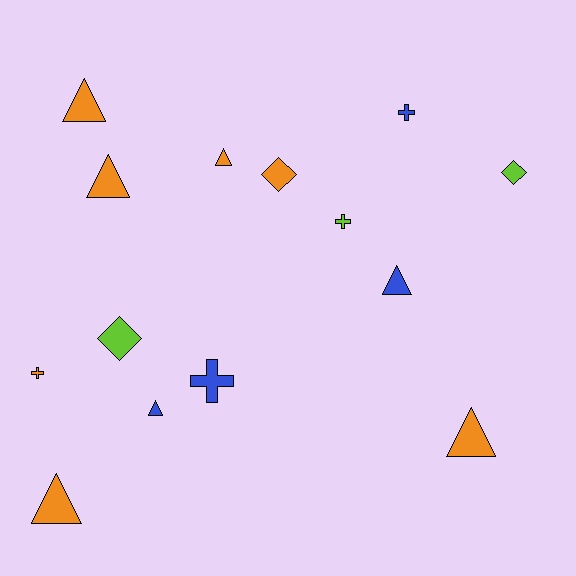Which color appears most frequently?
Orange, with 7 objects.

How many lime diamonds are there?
There are 2 lime diamonds.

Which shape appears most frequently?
Triangle, with 7 objects.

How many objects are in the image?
There are 14 objects.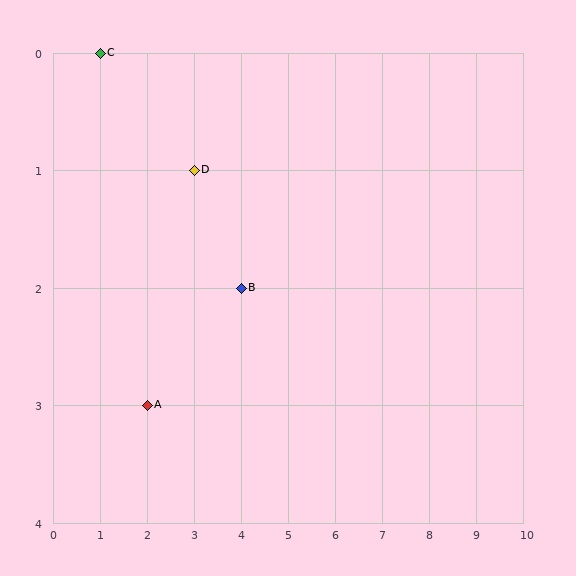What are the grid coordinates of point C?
Point C is at grid coordinates (1, 0).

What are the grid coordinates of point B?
Point B is at grid coordinates (4, 2).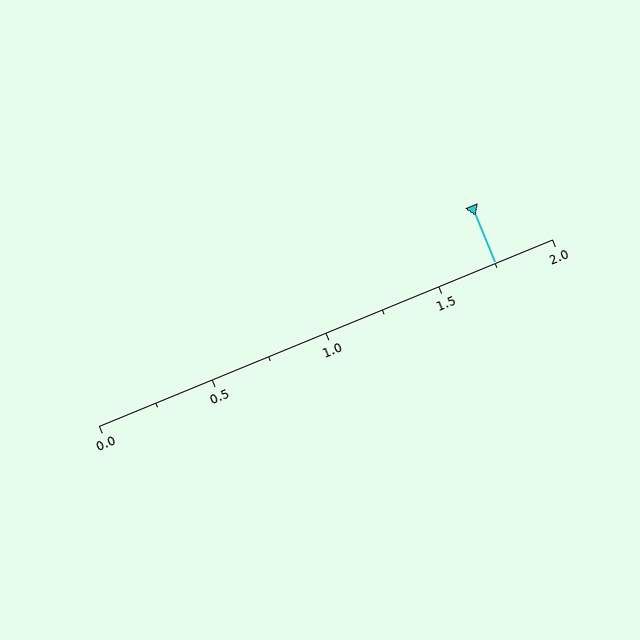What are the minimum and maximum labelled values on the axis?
The axis runs from 0.0 to 2.0.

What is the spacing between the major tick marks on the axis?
The major ticks are spaced 0.5 apart.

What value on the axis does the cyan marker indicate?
The marker indicates approximately 1.75.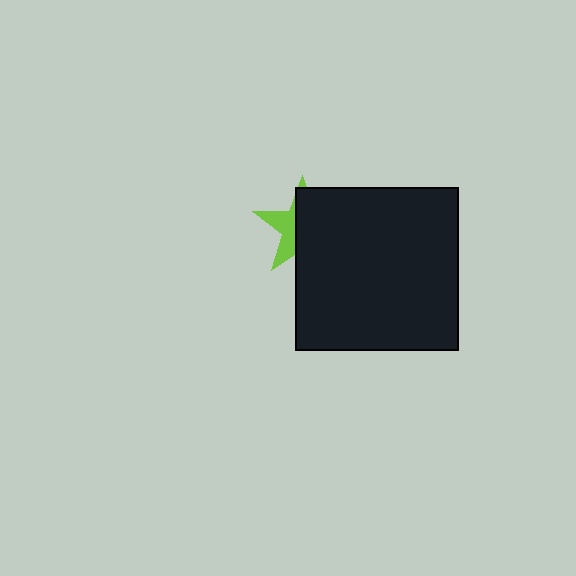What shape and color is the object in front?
The object in front is a black square.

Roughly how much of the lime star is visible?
A small part of it is visible (roughly 38%).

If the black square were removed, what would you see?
You would see the complete lime star.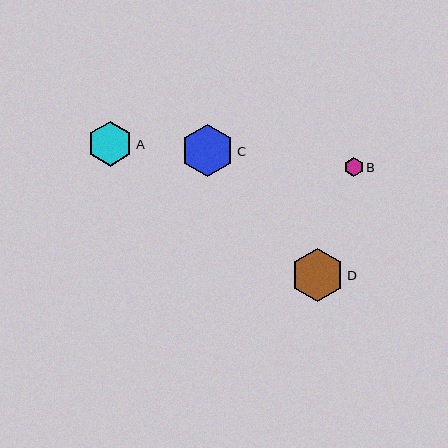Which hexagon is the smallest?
Hexagon B is the smallest with a size of approximately 19 pixels.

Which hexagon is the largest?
Hexagon D is the largest with a size of approximately 53 pixels.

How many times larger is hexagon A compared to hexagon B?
Hexagon A is approximately 2.4 times the size of hexagon B.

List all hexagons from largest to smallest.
From largest to smallest: D, C, A, B.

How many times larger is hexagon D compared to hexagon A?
Hexagon D is approximately 1.2 times the size of hexagon A.